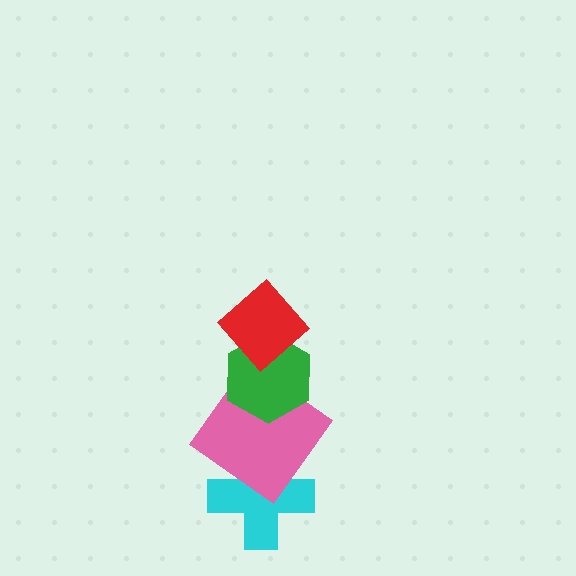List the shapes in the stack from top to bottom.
From top to bottom: the red diamond, the green hexagon, the pink diamond, the cyan cross.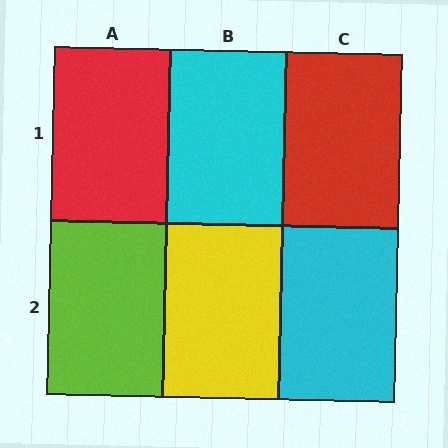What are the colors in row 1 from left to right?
Red, cyan, red.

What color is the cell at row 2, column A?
Lime.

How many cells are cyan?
2 cells are cyan.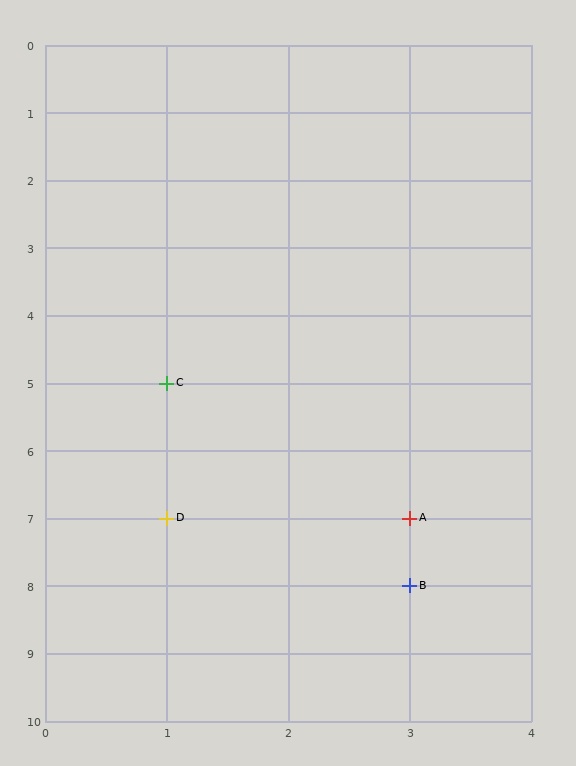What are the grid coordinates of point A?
Point A is at grid coordinates (3, 7).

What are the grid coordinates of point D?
Point D is at grid coordinates (1, 7).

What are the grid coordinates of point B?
Point B is at grid coordinates (3, 8).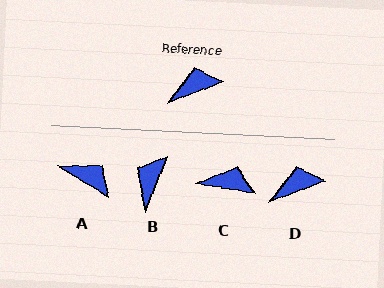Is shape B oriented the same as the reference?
No, it is off by about 47 degrees.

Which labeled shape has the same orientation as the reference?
D.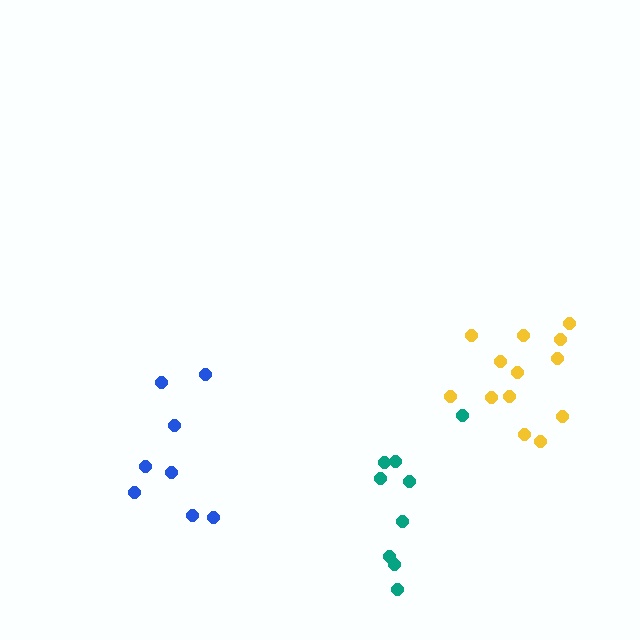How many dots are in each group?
Group 1: 9 dots, Group 2: 8 dots, Group 3: 13 dots (30 total).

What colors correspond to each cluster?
The clusters are colored: teal, blue, yellow.